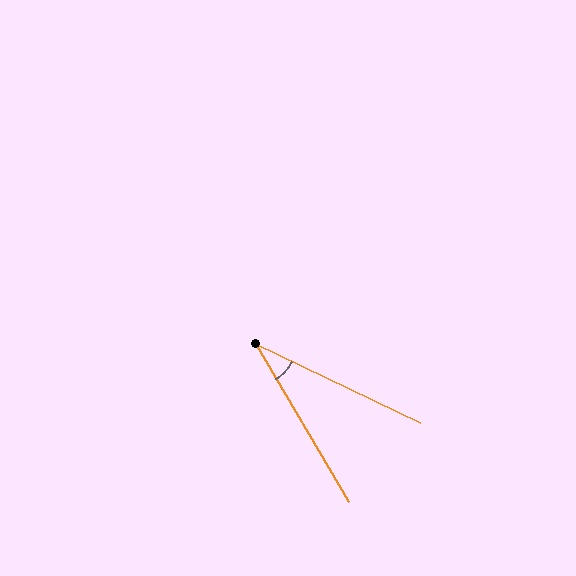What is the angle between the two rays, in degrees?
Approximately 34 degrees.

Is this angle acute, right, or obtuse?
It is acute.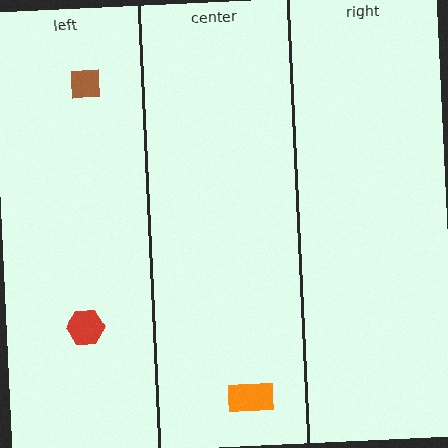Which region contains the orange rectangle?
The center region.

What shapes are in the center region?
The orange rectangle.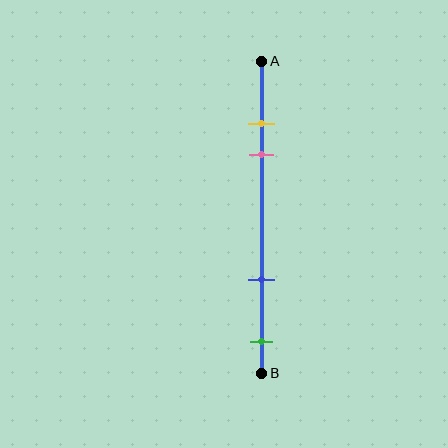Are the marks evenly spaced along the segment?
No, the marks are not evenly spaced.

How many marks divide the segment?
There are 4 marks dividing the segment.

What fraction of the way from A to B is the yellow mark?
The yellow mark is approximately 20% (0.2) of the way from A to B.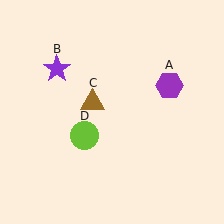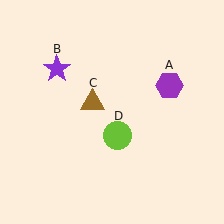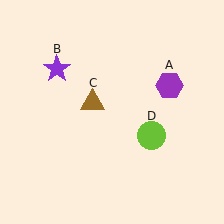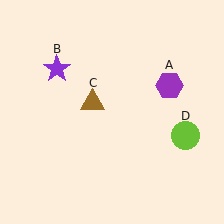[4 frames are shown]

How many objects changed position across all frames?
1 object changed position: lime circle (object D).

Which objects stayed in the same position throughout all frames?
Purple hexagon (object A) and purple star (object B) and brown triangle (object C) remained stationary.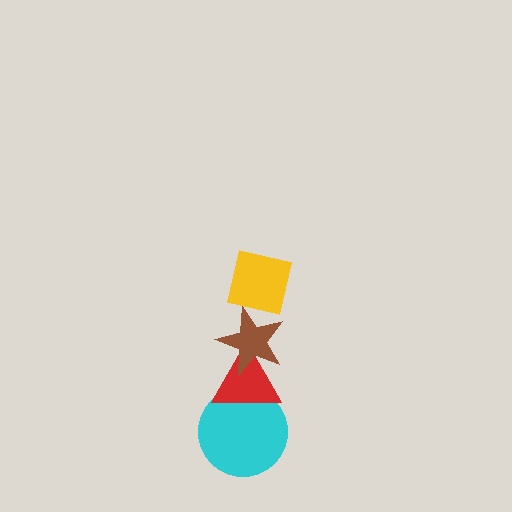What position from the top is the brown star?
The brown star is 2nd from the top.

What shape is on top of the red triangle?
The brown star is on top of the red triangle.